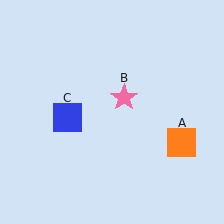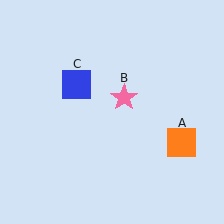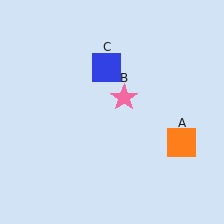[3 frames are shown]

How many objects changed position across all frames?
1 object changed position: blue square (object C).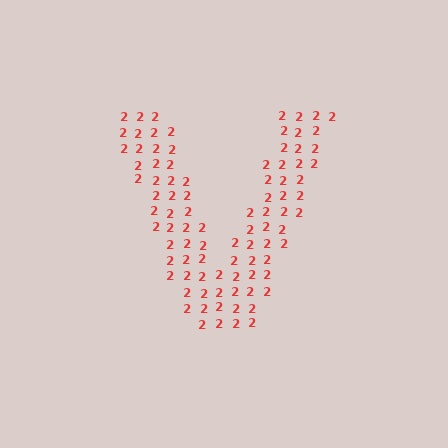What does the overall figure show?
The overall figure shows the letter V.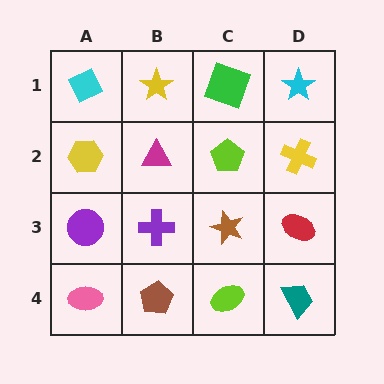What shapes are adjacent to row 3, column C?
A lime pentagon (row 2, column C), a lime ellipse (row 4, column C), a purple cross (row 3, column B), a red ellipse (row 3, column D).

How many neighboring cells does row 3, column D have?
3.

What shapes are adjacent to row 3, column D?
A yellow cross (row 2, column D), a teal trapezoid (row 4, column D), a brown star (row 3, column C).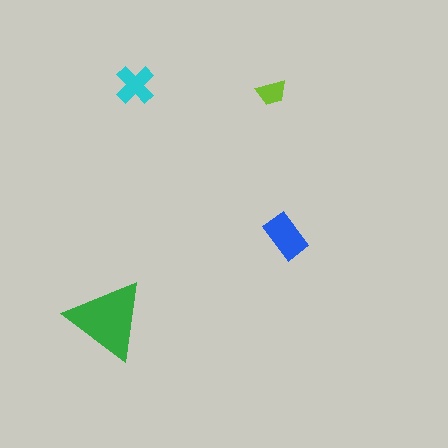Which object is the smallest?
The lime trapezoid.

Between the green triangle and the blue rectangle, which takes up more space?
The green triangle.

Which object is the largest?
The green triangle.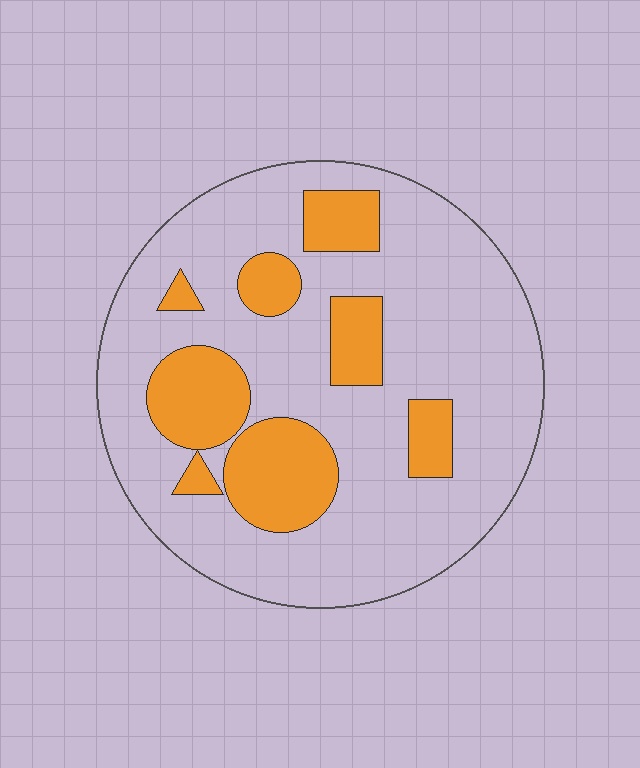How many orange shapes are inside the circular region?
8.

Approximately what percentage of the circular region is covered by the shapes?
Approximately 25%.